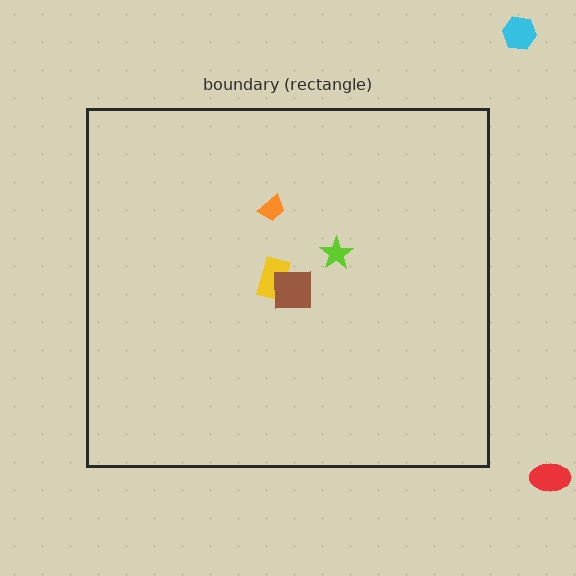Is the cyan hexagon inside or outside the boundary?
Outside.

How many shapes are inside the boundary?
4 inside, 2 outside.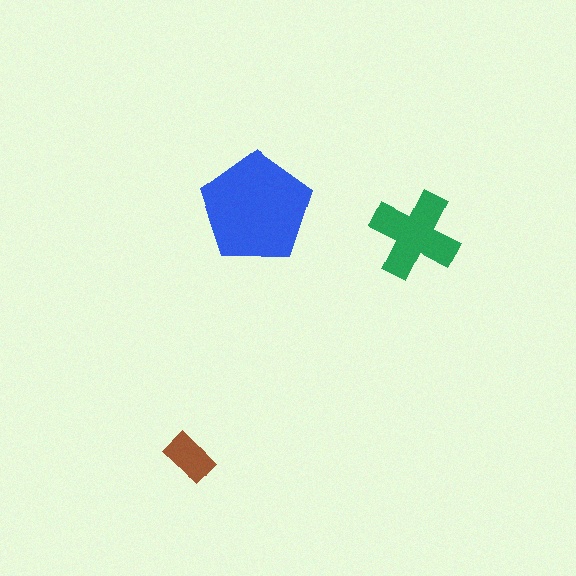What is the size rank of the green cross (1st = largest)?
2nd.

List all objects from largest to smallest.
The blue pentagon, the green cross, the brown rectangle.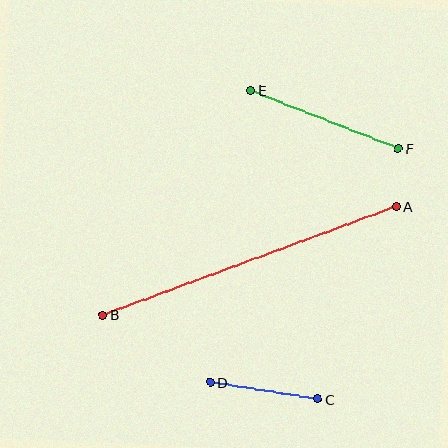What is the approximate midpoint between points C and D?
The midpoint is at approximately (264, 391) pixels.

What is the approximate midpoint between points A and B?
The midpoint is at approximately (249, 261) pixels.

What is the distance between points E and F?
The distance is approximately 158 pixels.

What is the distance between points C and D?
The distance is approximately 109 pixels.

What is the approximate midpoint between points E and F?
The midpoint is at approximately (325, 119) pixels.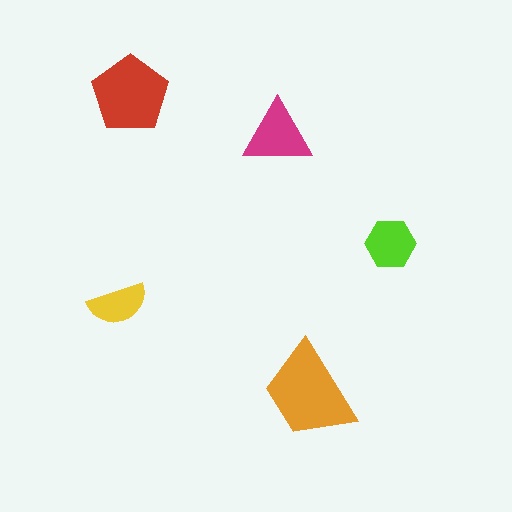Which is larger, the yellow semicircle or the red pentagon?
The red pentagon.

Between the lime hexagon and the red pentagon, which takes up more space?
The red pentagon.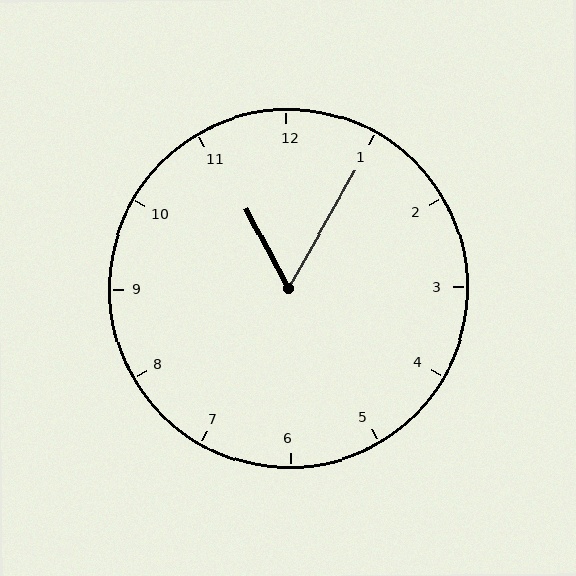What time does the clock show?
11:05.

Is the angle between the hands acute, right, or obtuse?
It is acute.